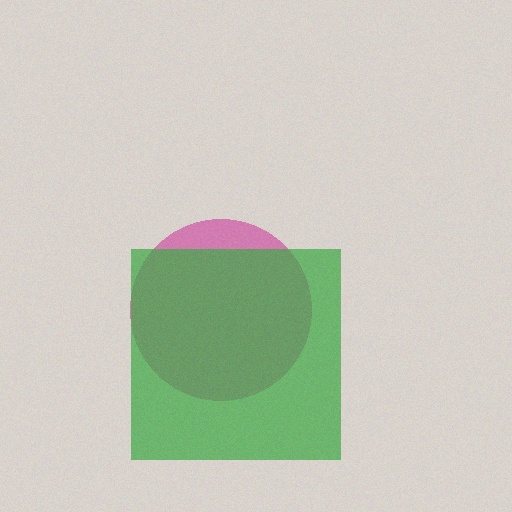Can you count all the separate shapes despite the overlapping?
Yes, there are 2 separate shapes.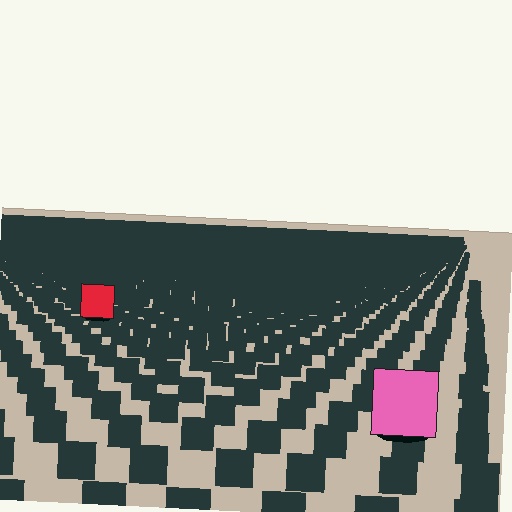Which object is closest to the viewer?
The pink square is closest. The texture marks near it are larger and more spread out.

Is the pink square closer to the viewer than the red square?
Yes. The pink square is closer — you can tell from the texture gradient: the ground texture is coarser near it.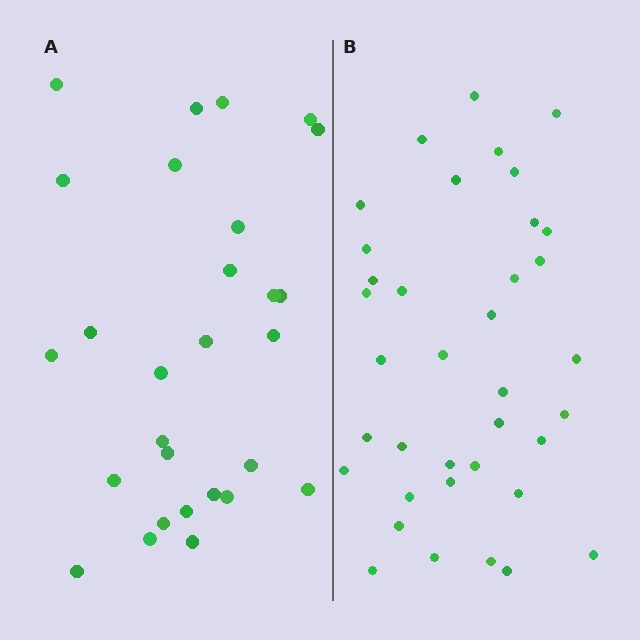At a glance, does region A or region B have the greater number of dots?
Region B (the right region) has more dots.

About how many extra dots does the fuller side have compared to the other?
Region B has roughly 8 or so more dots than region A.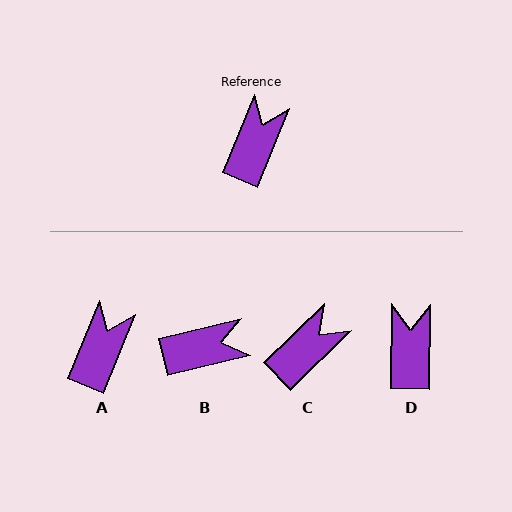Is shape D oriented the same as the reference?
No, it is off by about 21 degrees.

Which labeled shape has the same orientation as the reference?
A.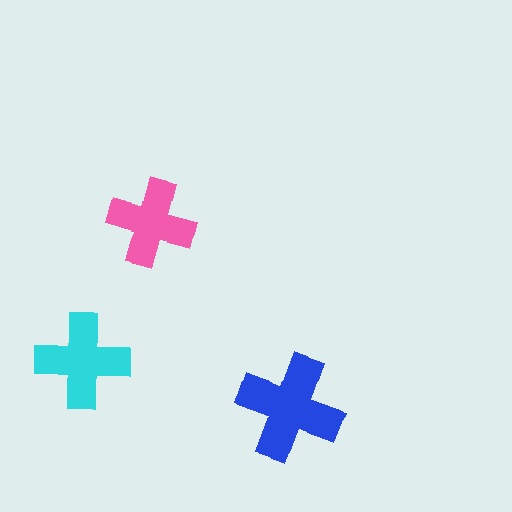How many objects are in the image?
There are 3 objects in the image.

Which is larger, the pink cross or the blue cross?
The blue one.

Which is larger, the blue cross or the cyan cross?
The blue one.